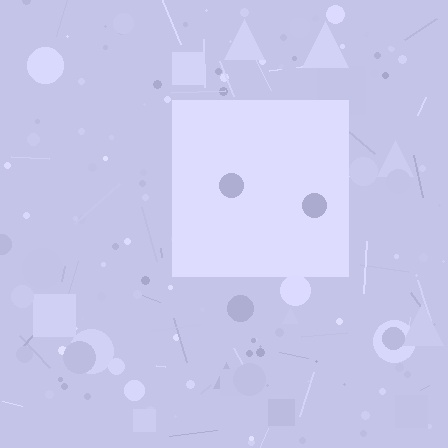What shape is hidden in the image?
A square is hidden in the image.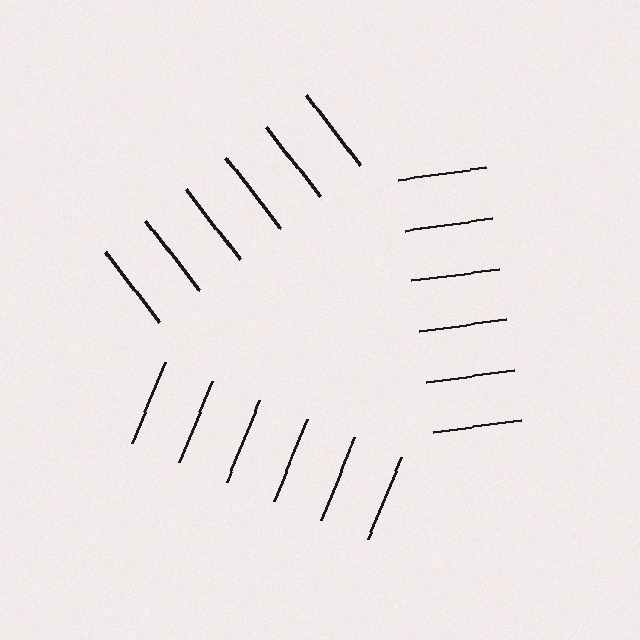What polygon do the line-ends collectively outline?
An illusory triangle — the line segments terminate on its edges but no continuous stroke is drawn.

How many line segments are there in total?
18 — 6 along each of the 3 edges.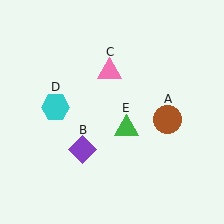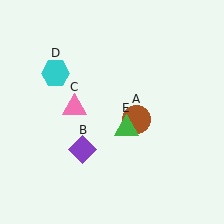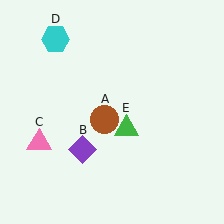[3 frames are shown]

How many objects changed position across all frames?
3 objects changed position: brown circle (object A), pink triangle (object C), cyan hexagon (object D).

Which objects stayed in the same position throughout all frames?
Purple diamond (object B) and green triangle (object E) remained stationary.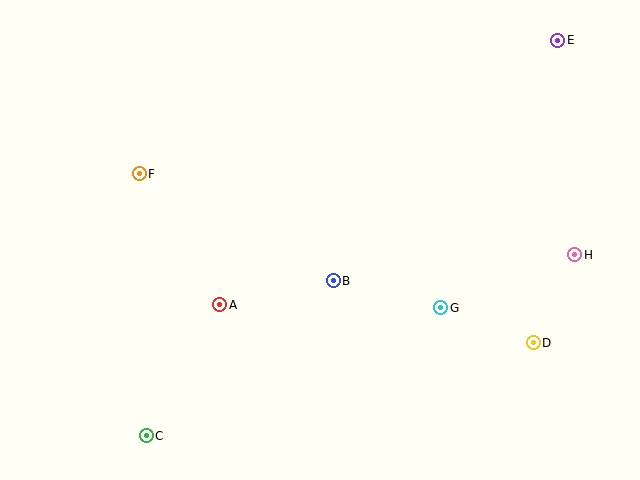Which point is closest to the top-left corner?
Point F is closest to the top-left corner.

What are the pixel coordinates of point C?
Point C is at (146, 436).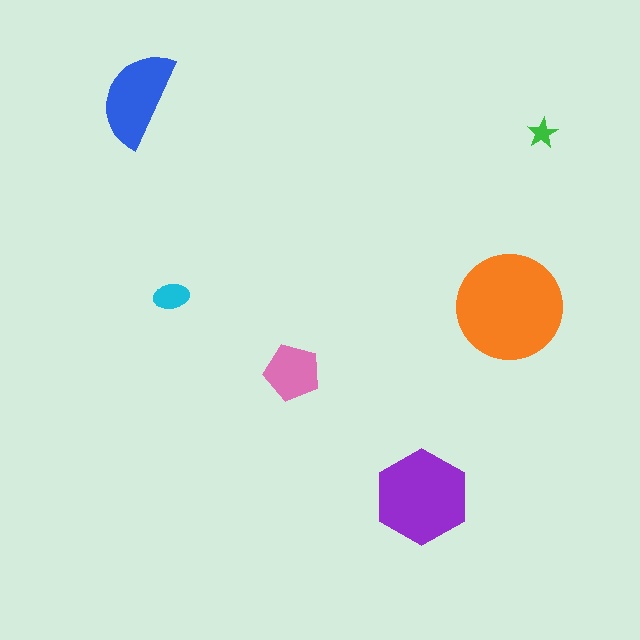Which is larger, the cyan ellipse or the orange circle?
The orange circle.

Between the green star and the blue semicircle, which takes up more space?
The blue semicircle.